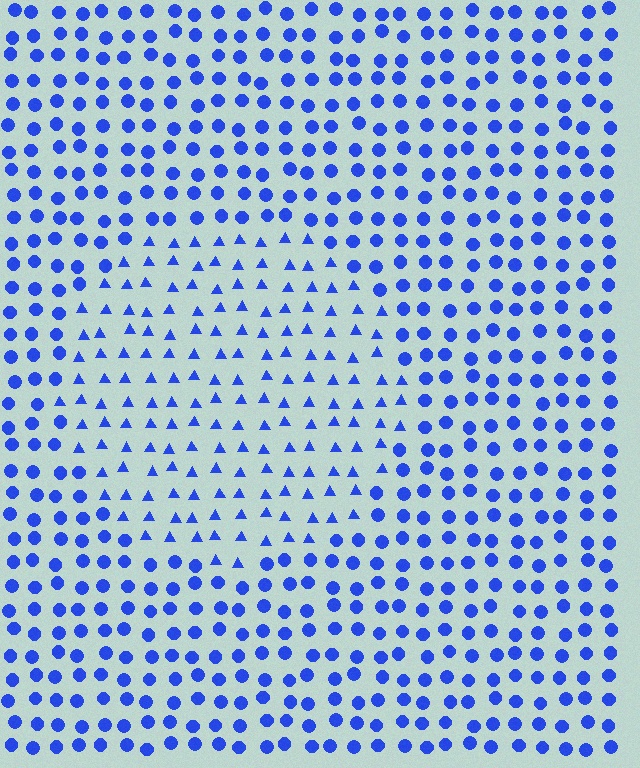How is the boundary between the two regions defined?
The boundary is defined by a change in element shape: triangles inside vs. circles outside. All elements share the same color and spacing.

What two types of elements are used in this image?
The image uses triangles inside the circle region and circles outside it.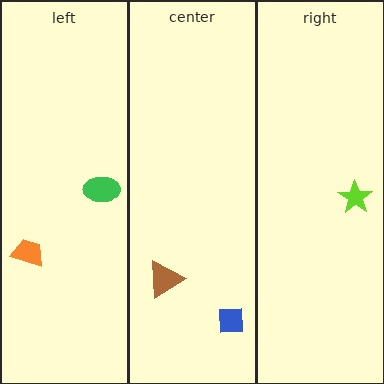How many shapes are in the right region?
1.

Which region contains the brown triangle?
The center region.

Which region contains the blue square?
The center region.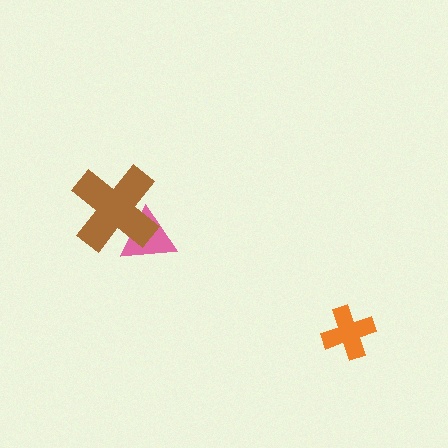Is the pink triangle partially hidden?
Yes, it is partially covered by another shape.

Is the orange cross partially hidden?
No, no other shape covers it.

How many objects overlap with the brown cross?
1 object overlaps with the brown cross.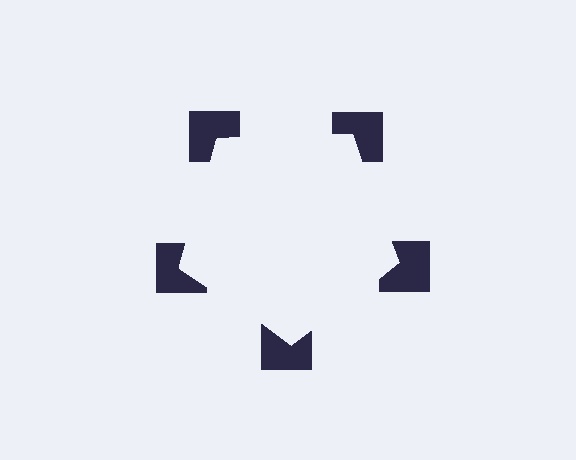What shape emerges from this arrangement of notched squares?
An illusory pentagon — its edges are inferred from the aligned wedge cuts in the notched squares, not physically drawn.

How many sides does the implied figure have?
5 sides.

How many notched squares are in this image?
There are 5 — one at each vertex of the illusory pentagon.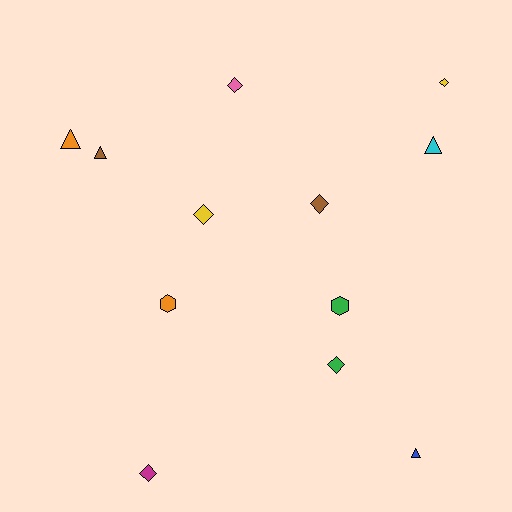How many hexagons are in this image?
There are 2 hexagons.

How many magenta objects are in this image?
There is 1 magenta object.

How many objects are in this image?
There are 12 objects.